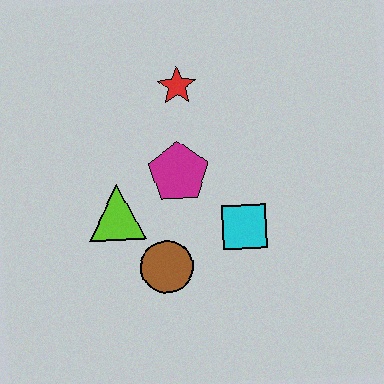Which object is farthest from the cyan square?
The red star is farthest from the cyan square.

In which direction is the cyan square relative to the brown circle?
The cyan square is to the right of the brown circle.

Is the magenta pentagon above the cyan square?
Yes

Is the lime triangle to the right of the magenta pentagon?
No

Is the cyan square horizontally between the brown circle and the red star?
No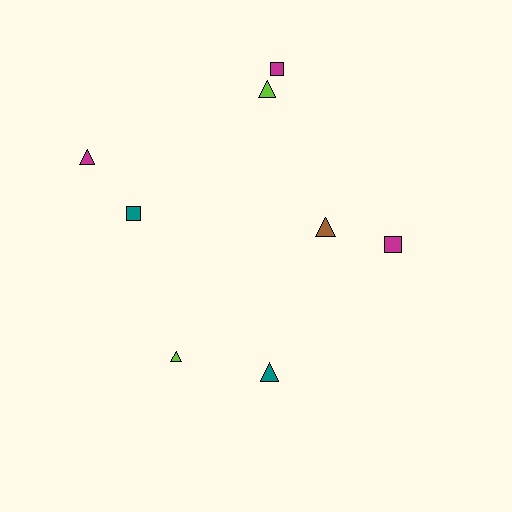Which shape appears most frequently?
Triangle, with 5 objects.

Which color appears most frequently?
Magenta, with 3 objects.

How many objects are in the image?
There are 8 objects.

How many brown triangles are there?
There is 1 brown triangle.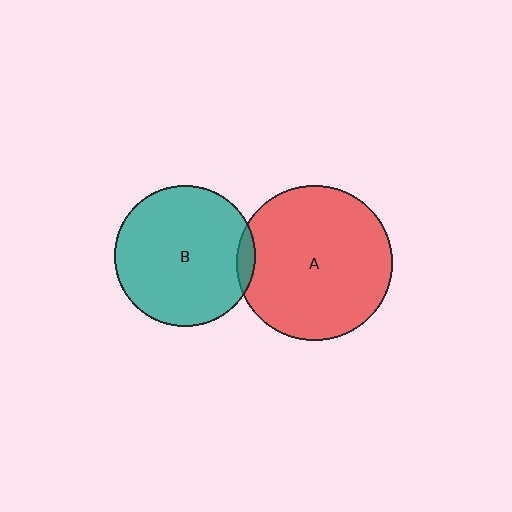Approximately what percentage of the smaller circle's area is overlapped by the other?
Approximately 5%.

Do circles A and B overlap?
Yes.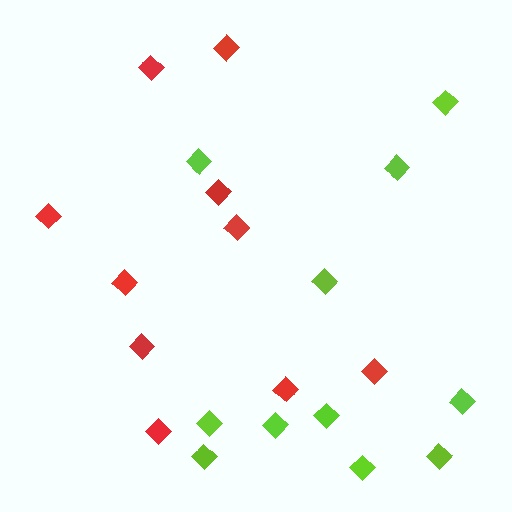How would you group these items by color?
There are 2 groups: one group of lime diamonds (11) and one group of red diamonds (10).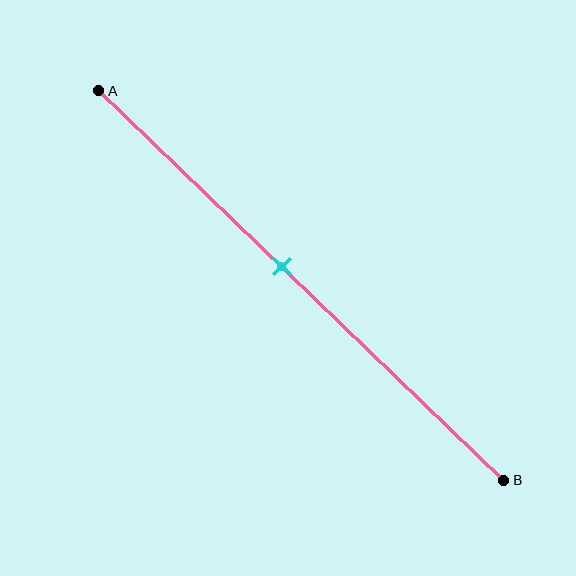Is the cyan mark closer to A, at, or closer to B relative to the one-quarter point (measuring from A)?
The cyan mark is closer to point B than the one-quarter point of segment AB.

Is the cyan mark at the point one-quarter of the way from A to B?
No, the mark is at about 45% from A, not at the 25% one-quarter point.